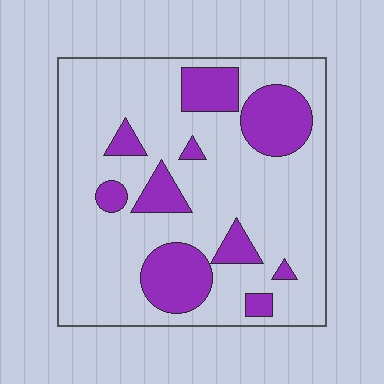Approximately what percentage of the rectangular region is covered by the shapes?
Approximately 25%.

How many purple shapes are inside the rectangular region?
10.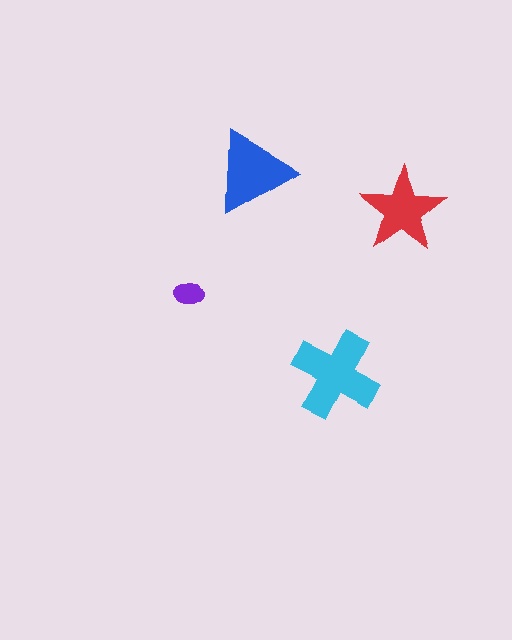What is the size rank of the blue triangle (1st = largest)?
2nd.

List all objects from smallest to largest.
The purple ellipse, the red star, the blue triangle, the cyan cross.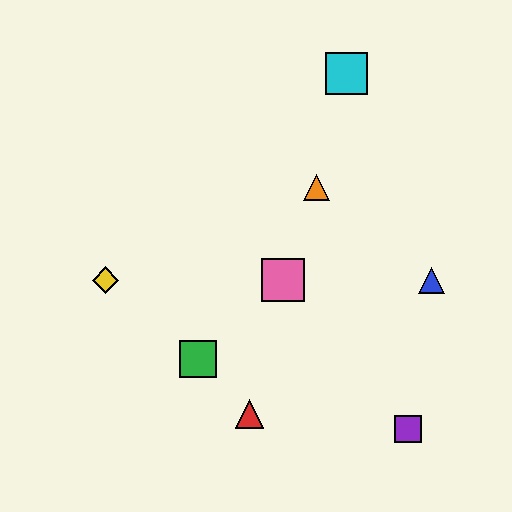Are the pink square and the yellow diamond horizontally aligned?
Yes, both are at y≈280.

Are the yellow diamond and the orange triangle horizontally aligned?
No, the yellow diamond is at y≈280 and the orange triangle is at y≈188.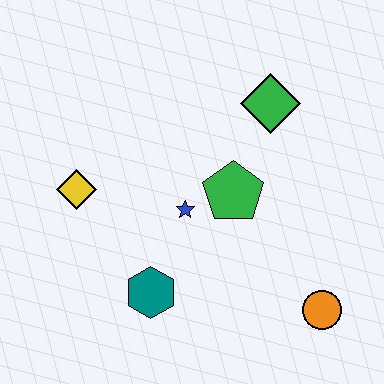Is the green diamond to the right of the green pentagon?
Yes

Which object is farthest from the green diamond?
The teal hexagon is farthest from the green diamond.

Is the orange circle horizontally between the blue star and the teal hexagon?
No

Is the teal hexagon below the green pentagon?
Yes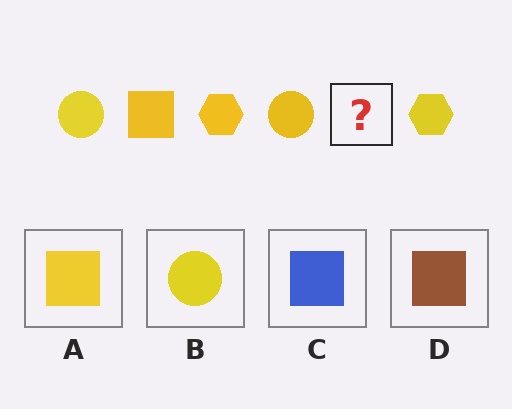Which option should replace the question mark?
Option A.